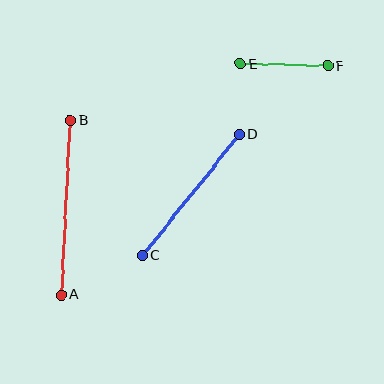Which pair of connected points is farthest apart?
Points A and B are farthest apart.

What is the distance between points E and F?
The distance is approximately 88 pixels.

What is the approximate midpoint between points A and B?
The midpoint is at approximately (66, 208) pixels.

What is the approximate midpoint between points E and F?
The midpoint is at approximately (284, 65) pixels.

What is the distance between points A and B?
The distance is approximately 175 pixels.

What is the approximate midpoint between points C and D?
The midpoint is at approximately (191, 195) pixels.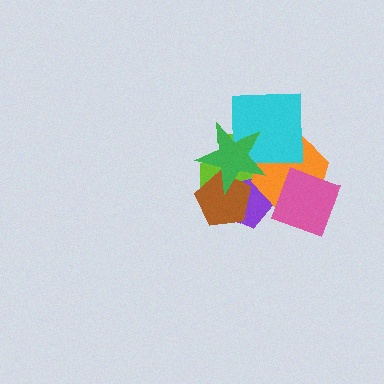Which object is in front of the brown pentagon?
The green star is in front of the brown pentagon.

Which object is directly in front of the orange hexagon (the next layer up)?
The cyan square is directly in front of the orange hexagon.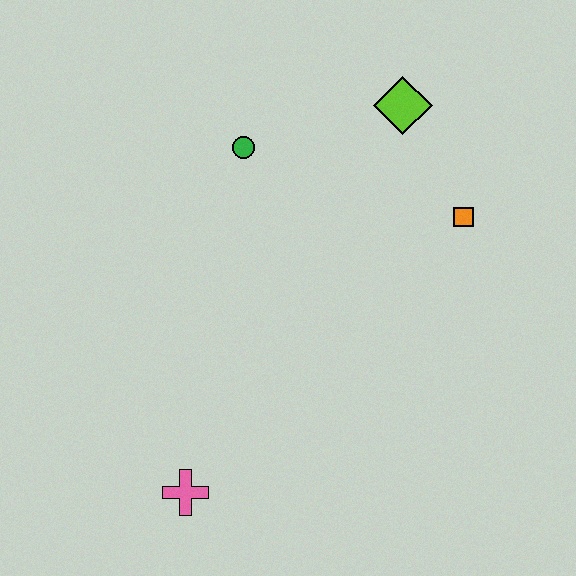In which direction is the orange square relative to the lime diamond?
The orange square is below the lime diamond.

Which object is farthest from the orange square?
The pink cross is farthest from the orange square.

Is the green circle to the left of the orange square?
Yes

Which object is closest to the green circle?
The lime diamond is closest to the green circle.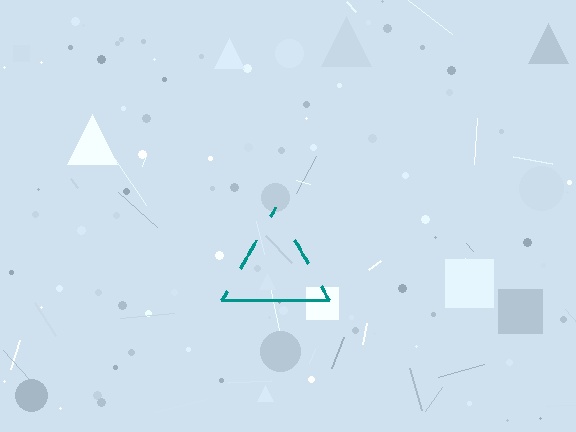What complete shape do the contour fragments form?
The contour fragments form a triangle.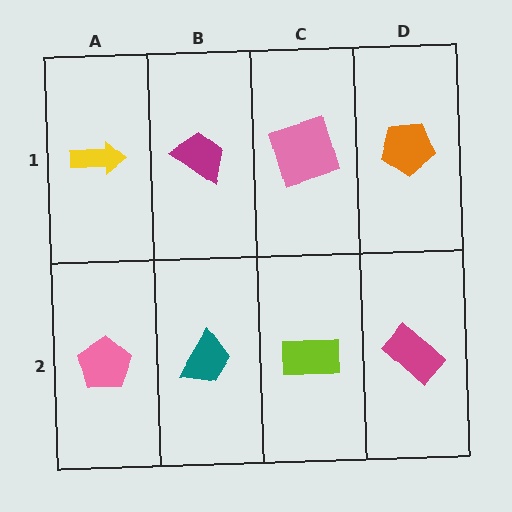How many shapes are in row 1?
4 shapes.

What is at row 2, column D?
A magenta rectangle.